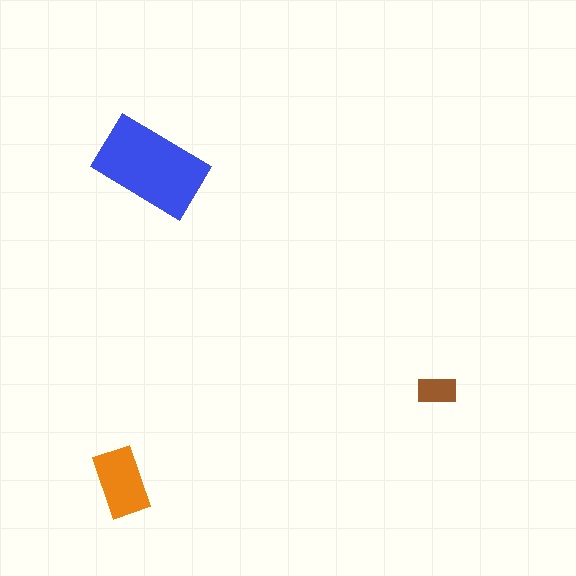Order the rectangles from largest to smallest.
the blue one, the orange one, the brown one.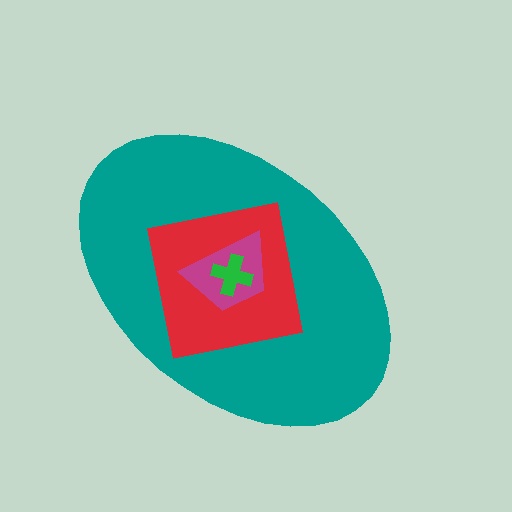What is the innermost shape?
The green cross.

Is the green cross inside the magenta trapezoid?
Yes.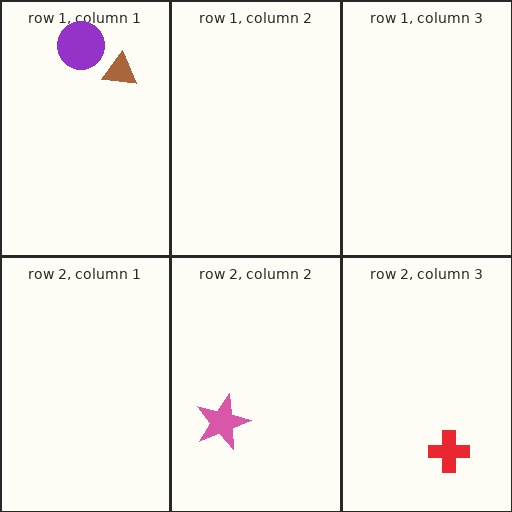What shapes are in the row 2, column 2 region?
The pink star.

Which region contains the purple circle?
The row 1, column 1 region.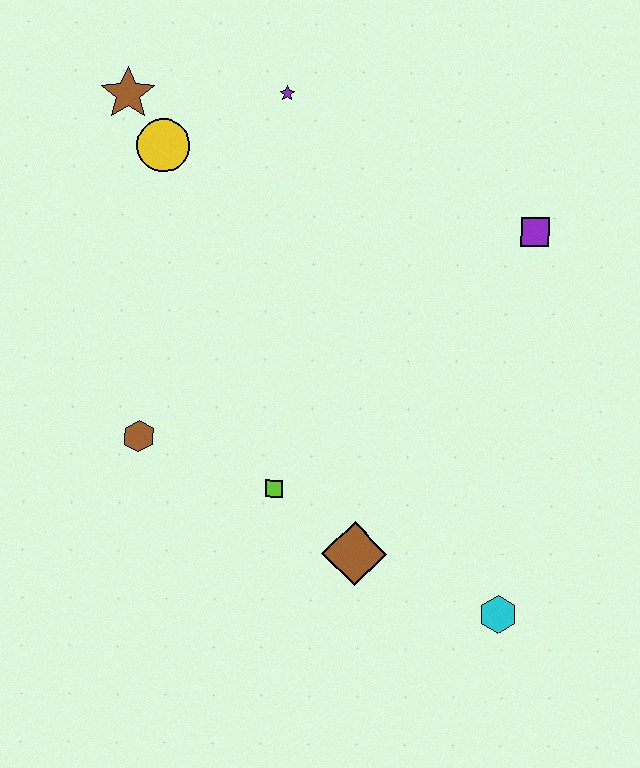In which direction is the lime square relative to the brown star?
The lime square is below the brown star.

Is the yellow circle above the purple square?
Yes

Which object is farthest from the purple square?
The brown hexagon is farthest from the purple square.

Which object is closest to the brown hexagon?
The lime square is closest to the brown hexagon.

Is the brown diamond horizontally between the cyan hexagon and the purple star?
Yes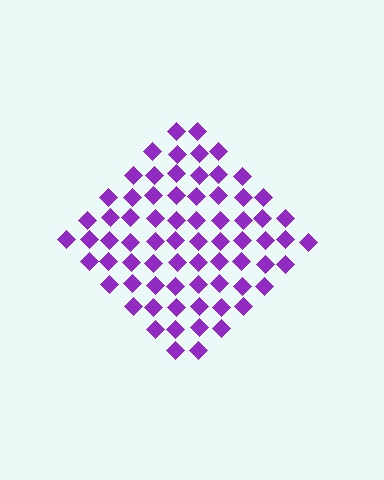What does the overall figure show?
The overall figure shows a diamond.